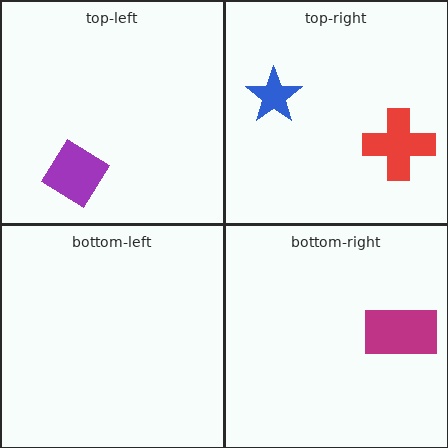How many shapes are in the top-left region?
1.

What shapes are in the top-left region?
The purple diamond.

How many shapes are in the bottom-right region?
1.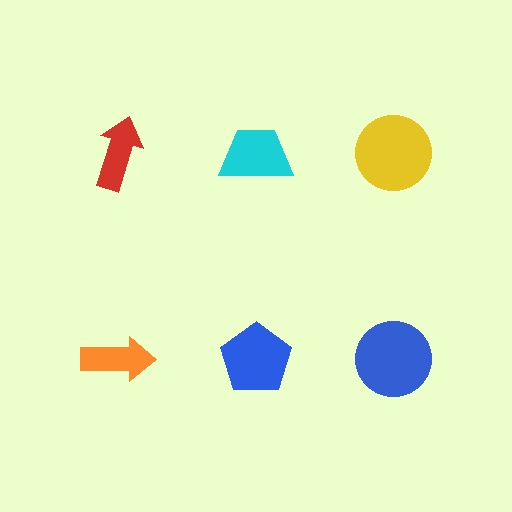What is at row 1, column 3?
A yellow circle.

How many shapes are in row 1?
3 shapes.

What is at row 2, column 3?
A blue circle.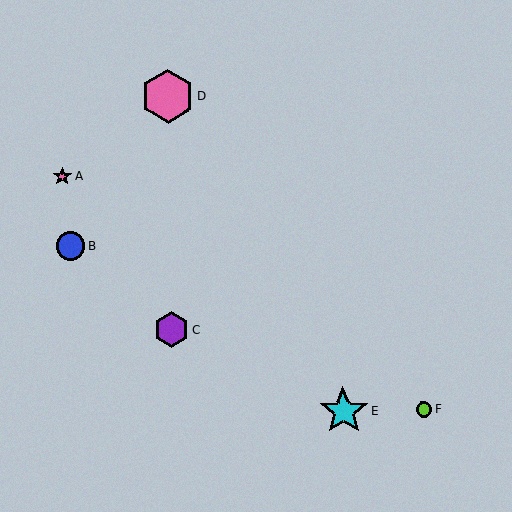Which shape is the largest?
The pink hexagon (labeled D) is the largest.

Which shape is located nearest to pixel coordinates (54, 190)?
The pink star (labeled A) at (62, 176) is nearest to that location.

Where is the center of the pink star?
The center of the pink star is at (62, 176).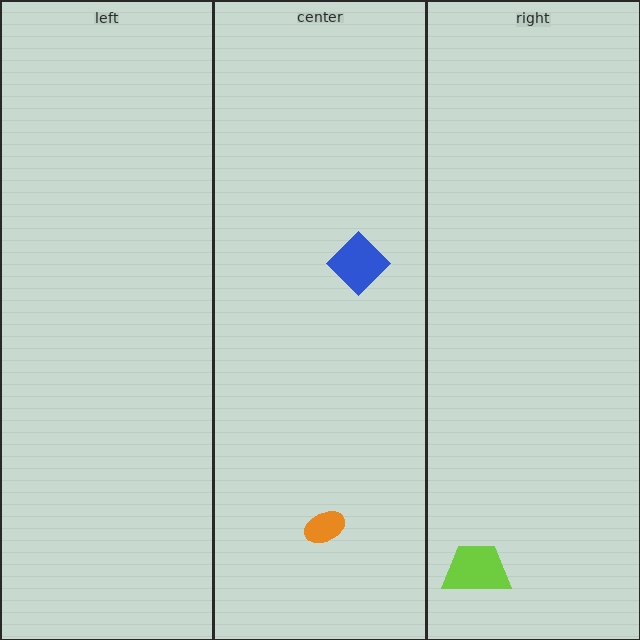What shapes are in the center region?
The orange ellipse, the blue diamond.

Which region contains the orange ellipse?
The center region.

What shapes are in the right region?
The lime trapezoid.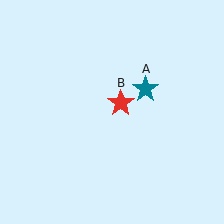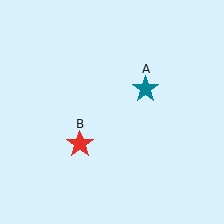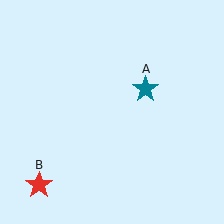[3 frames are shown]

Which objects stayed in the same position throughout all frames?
Teal star (object A) remained stationary.